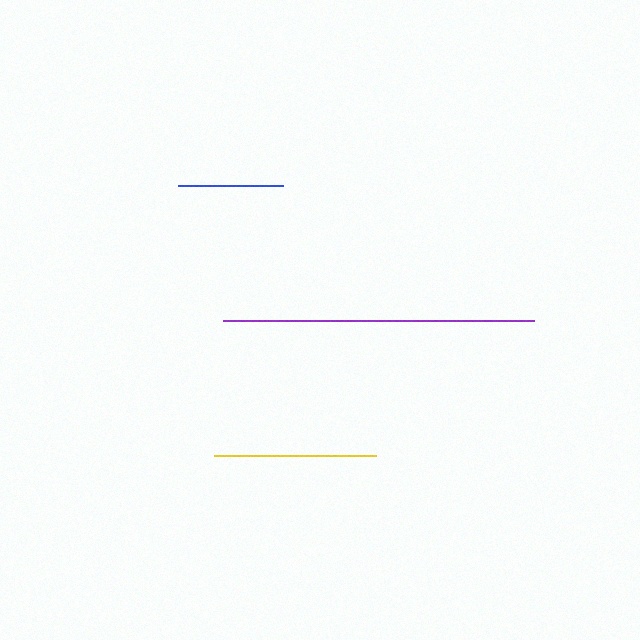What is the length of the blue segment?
The blue segment is approximately 104 pixels long.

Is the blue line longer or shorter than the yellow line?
The yellow line is longer than the blue line.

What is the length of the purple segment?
The purple segment is approximately 311 pixels long.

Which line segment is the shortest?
The blue line is the shortest at approximately 104 pixels.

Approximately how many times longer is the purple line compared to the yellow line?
The purple line is approximately 1.9 times the length of the yellow line.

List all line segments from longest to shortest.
From longest to shortest: purple, yellow, blue.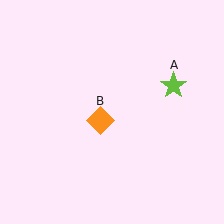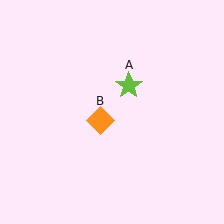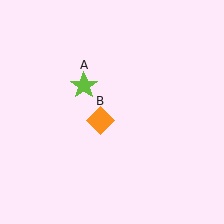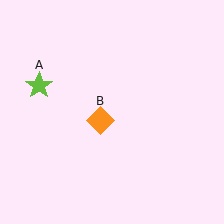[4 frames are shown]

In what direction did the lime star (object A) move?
The lime star (object A) moved left.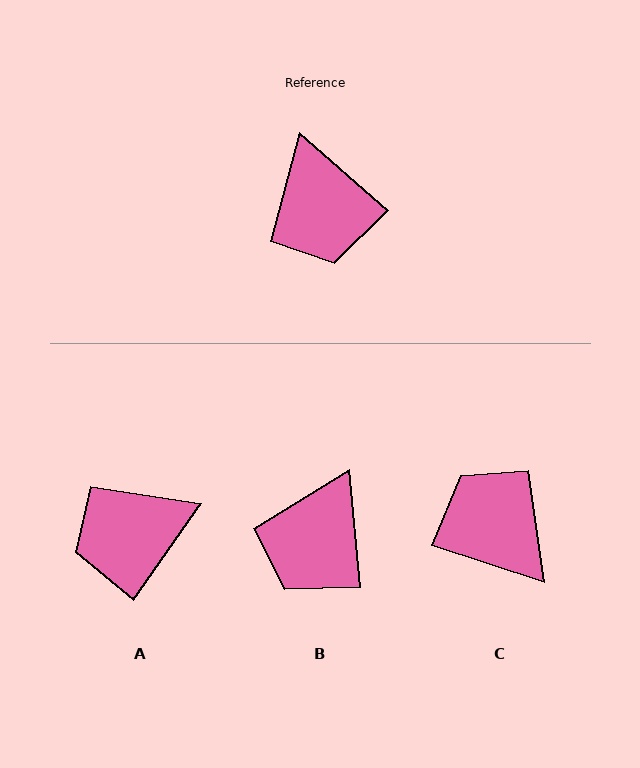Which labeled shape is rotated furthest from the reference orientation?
C, about 157 degrees away.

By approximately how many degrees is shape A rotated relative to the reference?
Approximately 84 degrees clockwise.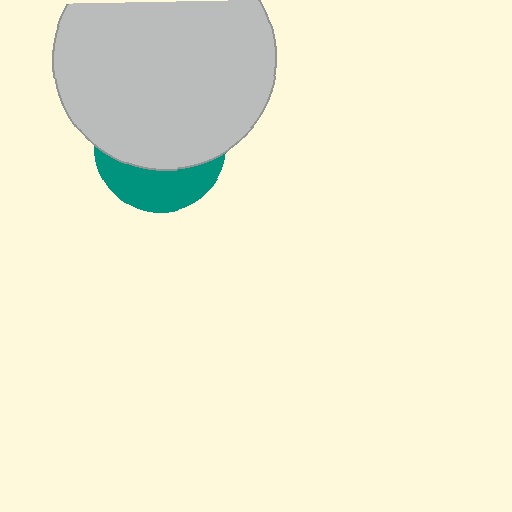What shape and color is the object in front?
The object in front is a light gray circle.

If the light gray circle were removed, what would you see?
You would see the complete teal circle.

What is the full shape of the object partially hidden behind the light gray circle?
The partially hidden object is a teal circle.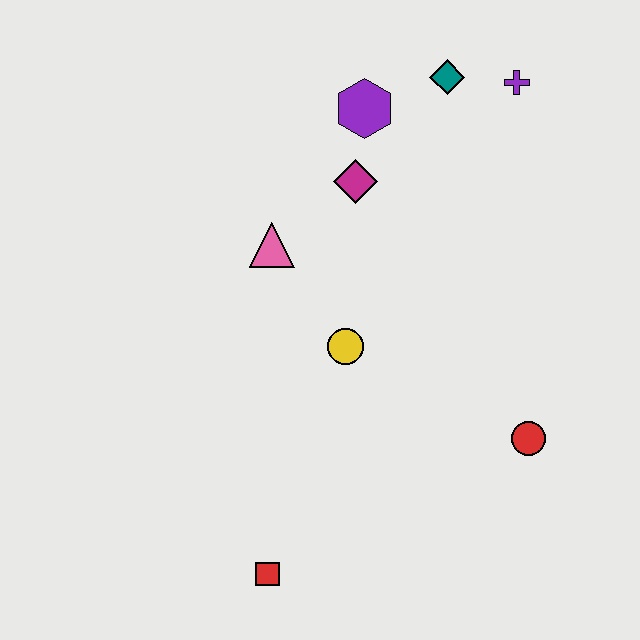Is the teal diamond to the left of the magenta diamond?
No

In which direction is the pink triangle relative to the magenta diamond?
The pink triangle is to the left of the magenta diamond.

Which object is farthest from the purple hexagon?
The red square is farthest from the purple hexagon.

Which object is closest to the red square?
The yellow circle is closest to the red square.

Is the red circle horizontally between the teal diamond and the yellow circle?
No